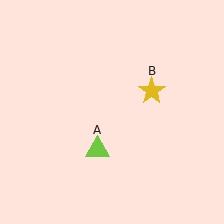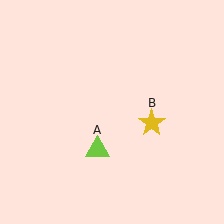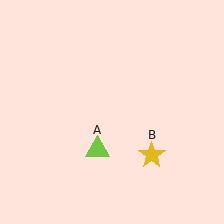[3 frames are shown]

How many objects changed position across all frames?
1 object changed position: yellow star (object B).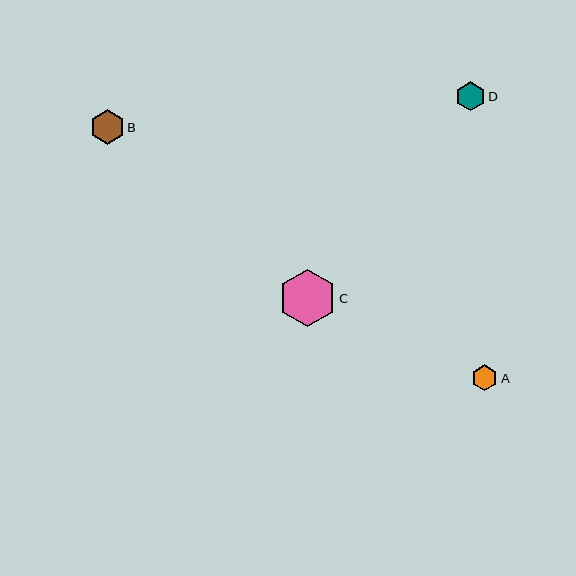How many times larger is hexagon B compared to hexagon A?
Hexagon B is approximately 1.3 times the size of hexagon A.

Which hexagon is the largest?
Hexagon C is the largest with a size of approximately 58 pixels.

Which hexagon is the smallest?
Hexagon A is the smallest with a size of approximately 26 pixels.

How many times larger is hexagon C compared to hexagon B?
Hexagon C is approximately 1.7 times the size of hexagon B.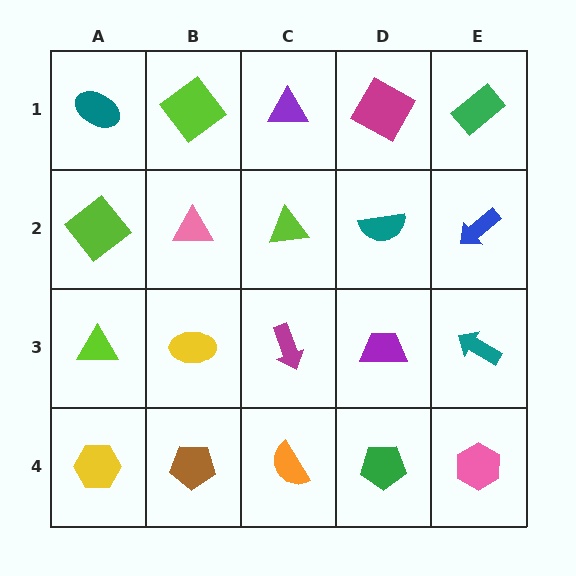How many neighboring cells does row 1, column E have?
2.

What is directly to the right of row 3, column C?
A purple trapezoid.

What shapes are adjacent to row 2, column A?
A teal ellipse (row 1, column A), a lime triangle (row 3, column A), a pink triangle (row 2, column B).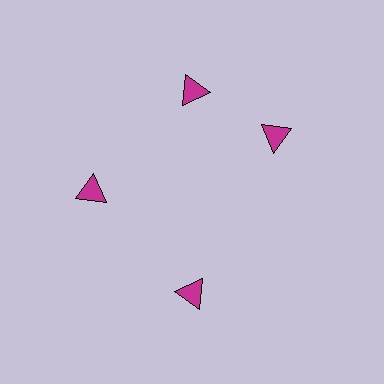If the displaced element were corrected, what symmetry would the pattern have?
It would have 4-fold rotational symmetry — the pattern would map onto itself every 90 degrees.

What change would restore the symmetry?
The symmetry would be restored by rotating it back into even spacing with its neighbors so that all 4 triangles sit at equal angles and equal distance from the center.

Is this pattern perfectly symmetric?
No. The 4 magenta triangles are arranged in a ring, but one element near the 3 o'clock position is rotated out of alignment along the ring, breaking the 4-fold rotational symmetry.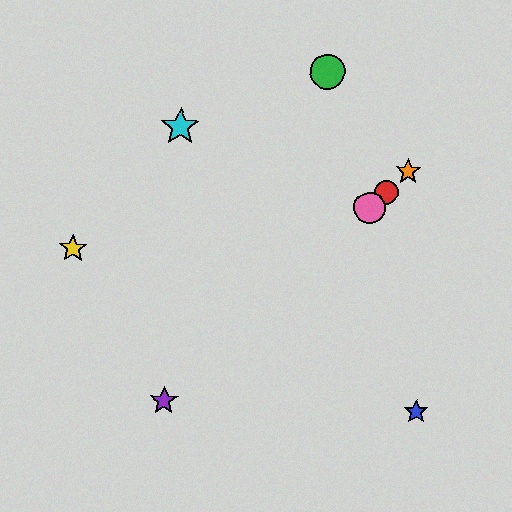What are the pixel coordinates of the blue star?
The blue star is at (416, 412).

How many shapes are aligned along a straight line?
4 shapes (the red circle, the purple star, the orange star, the pink circle) are aligned along a straight line.